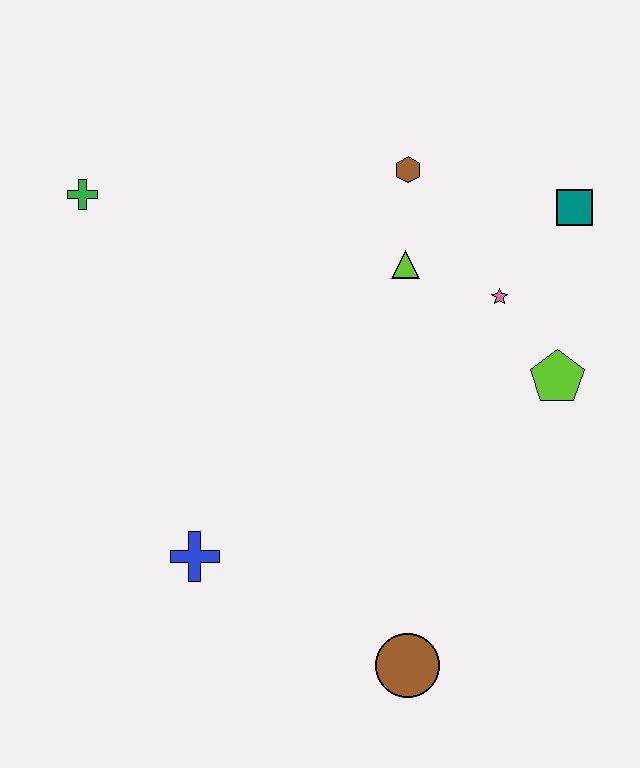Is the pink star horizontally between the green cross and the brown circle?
No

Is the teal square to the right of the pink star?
Yes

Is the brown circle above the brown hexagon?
No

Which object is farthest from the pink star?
The green cross is farthest from the pink star.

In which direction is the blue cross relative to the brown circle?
The blue cross is to the left of the brown circle.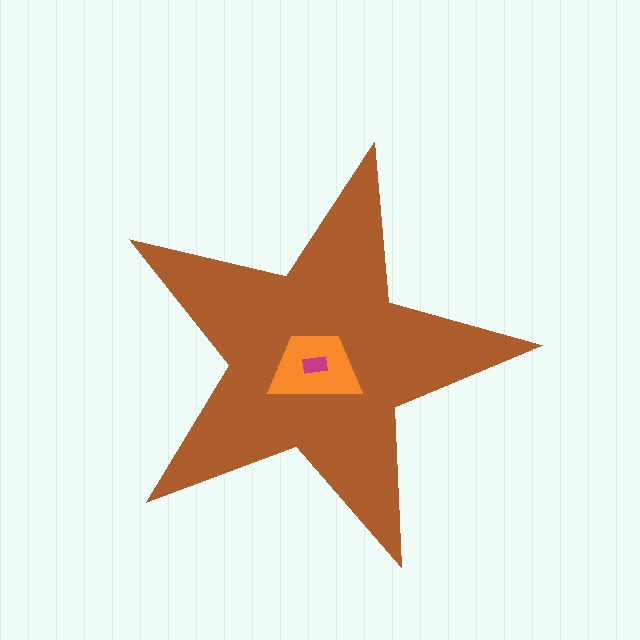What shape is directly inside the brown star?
The orange trapezoid.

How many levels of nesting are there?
3.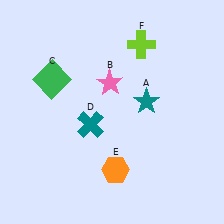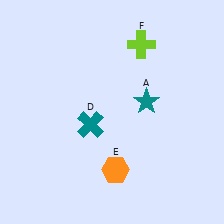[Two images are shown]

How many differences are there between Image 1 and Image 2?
There are 2 differences between the two images.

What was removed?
The pink star (B), the green square (C) were removed in Image 2.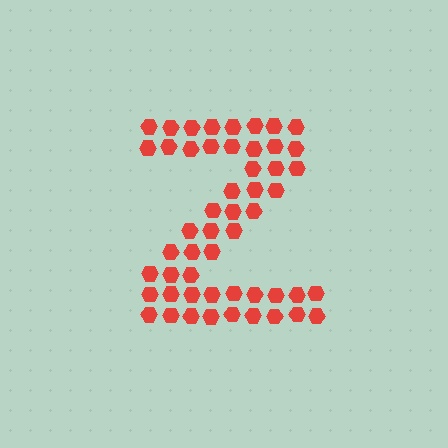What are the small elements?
The small elements are hexagons.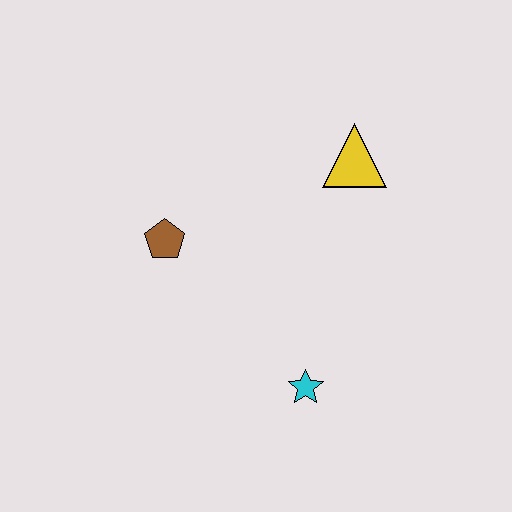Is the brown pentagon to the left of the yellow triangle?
Yes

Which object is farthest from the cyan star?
The yellow triangle is farthest from the cyan star.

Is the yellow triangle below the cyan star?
No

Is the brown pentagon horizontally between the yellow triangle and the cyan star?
No